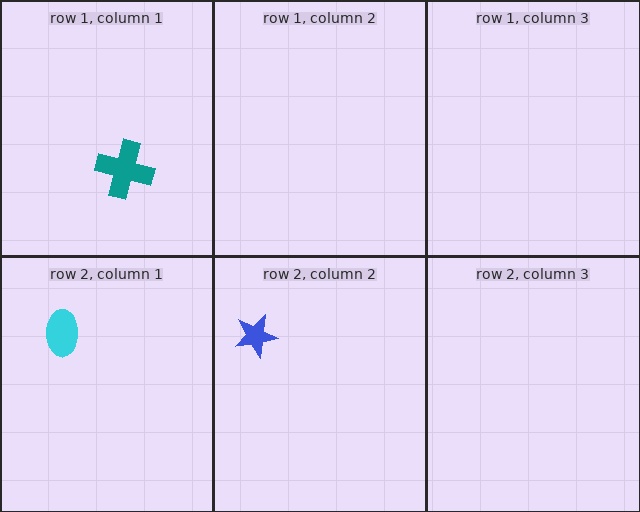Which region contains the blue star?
The row 2, column 2 region.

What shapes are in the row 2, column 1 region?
The cyan ellipse.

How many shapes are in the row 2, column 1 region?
1.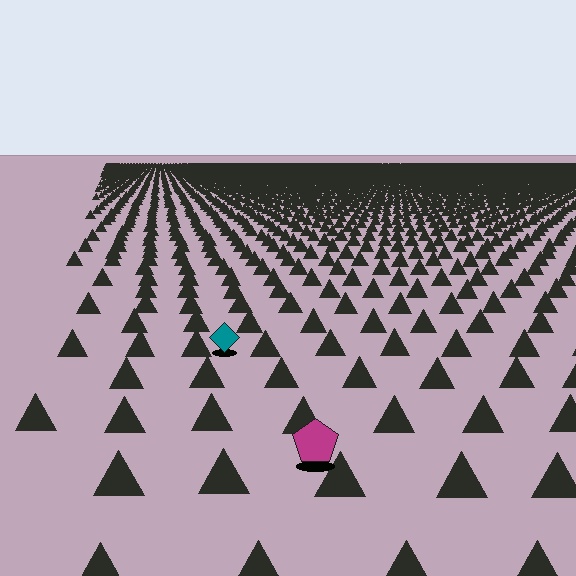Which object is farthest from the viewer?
The teal diamond is farthest from the viewer. It appears smaller and the ground texture around it is denser.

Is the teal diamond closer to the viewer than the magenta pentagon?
No. The magenta pentagon is closer — you can tell from the texture gradient: the ground texture is coarser near it.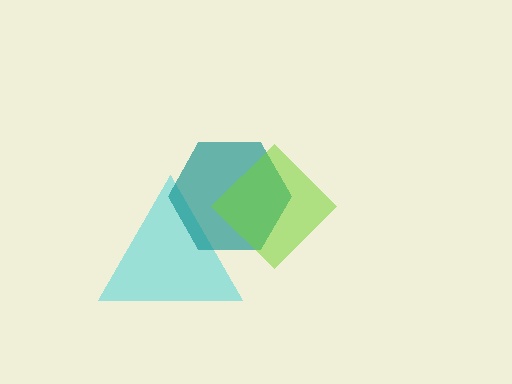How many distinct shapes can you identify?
There are 3 distinct shapes: a cyan triangle, a teal hexagon, a lime diamond.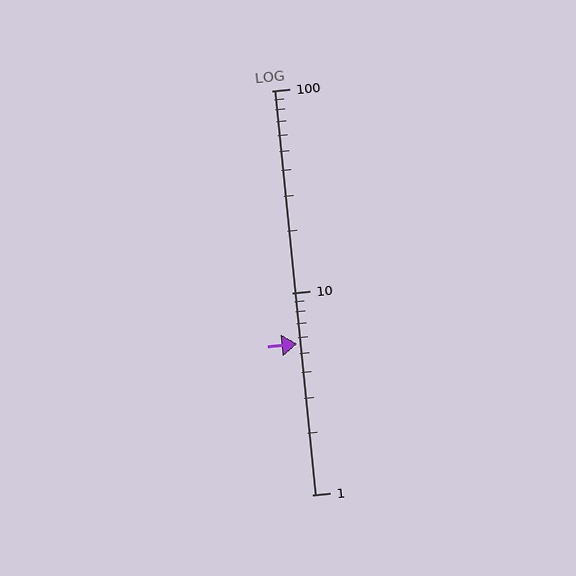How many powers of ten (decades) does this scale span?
The scale spans 2 decades, from 1 to 100.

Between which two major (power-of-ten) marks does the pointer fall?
The pointer is between 1 and 10.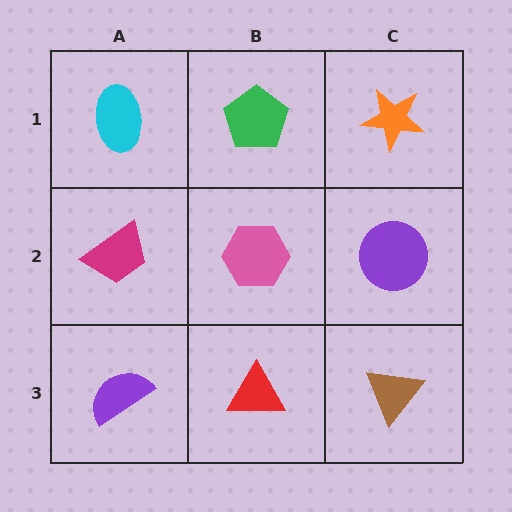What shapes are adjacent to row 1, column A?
A magenta trapezoid (row 2, column A), a green pentagon (row 1, column B).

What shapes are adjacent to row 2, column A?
A cyan ellipse (row 1, column A), a purple semicircle (row 3, column A), a pink hexagon (row 2, column B).